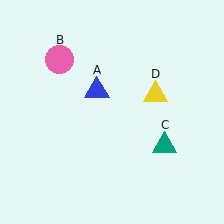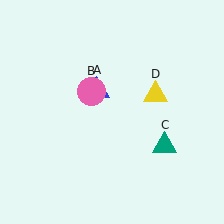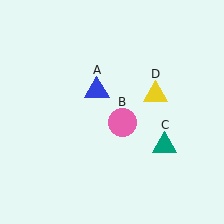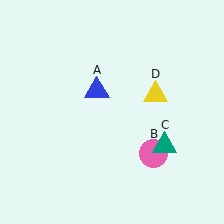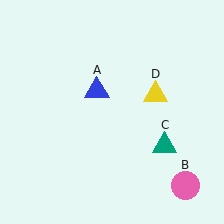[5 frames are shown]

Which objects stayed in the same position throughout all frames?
Blue triangle (object A) and teal triangle (object C) and yellow triangle (object D) remained stationary.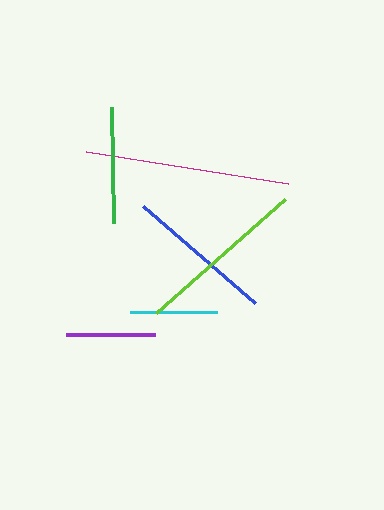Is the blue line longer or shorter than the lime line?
The lime line is longer than the blue line.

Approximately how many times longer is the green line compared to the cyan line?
The green line is approximately 1.3 times the length of the cyan line.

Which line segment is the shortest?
The cyan line is the shortest at approximately 86 pixels.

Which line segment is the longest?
The magenta line is the longest at approximately 204 pixels.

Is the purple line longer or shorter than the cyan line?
The purple line is longer than the cyan line.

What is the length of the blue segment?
The blue segment is approximately 149 pixels long.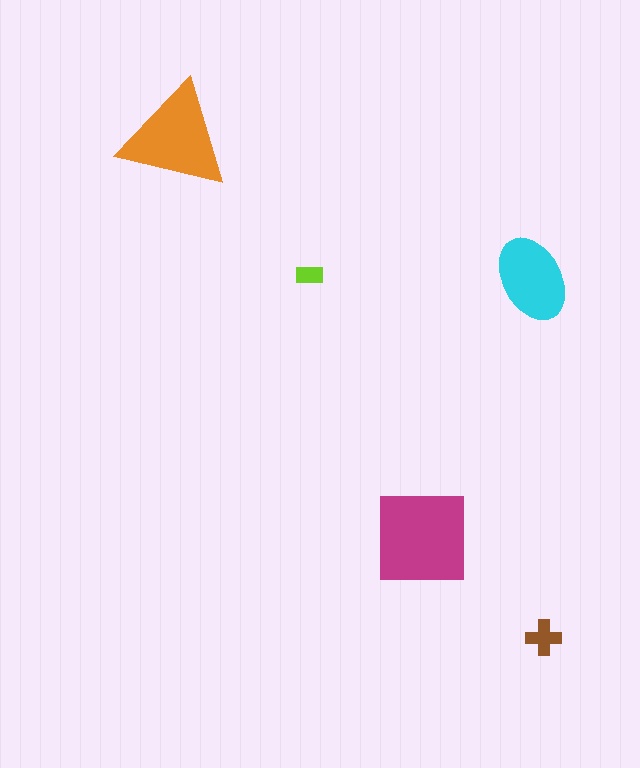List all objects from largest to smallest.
The magenta square, the orange triangle, the cyan ellipse, the brown cross, the lime rectangle.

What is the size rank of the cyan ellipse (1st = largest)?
3rd.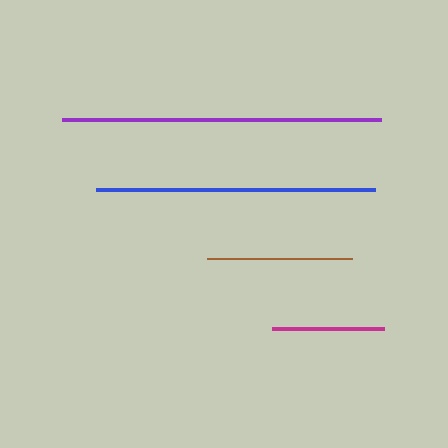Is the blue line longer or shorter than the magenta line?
The blue line is longer than the magenta line.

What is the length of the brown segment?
The brown segment is approximately 145 pixels long.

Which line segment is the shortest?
The magenta line is the shortest at approximately 112 pixels.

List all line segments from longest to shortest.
From longest to shortest: purple, blue, brown, magenta.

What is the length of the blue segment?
The blue segment is approximately 279 pixels long.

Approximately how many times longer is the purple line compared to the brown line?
The purple line is approximately 2.2 times the length of the brown line.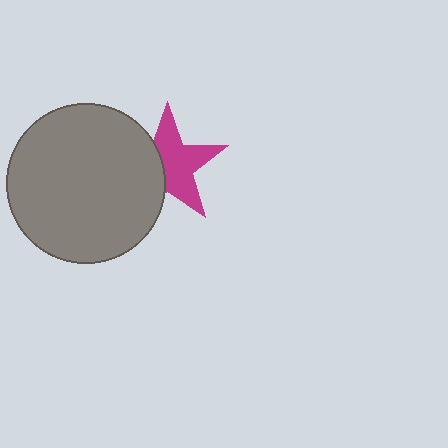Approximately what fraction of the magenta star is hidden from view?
Roughly 39% of the magenta star is hidden behind the gray circle.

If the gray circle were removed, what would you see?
You would see the complete magenta star.